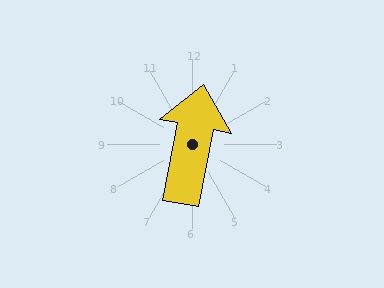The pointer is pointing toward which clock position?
Roughly 12 o'clock.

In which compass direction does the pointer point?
North.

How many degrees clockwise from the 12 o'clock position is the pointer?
Approximately 11 degrees.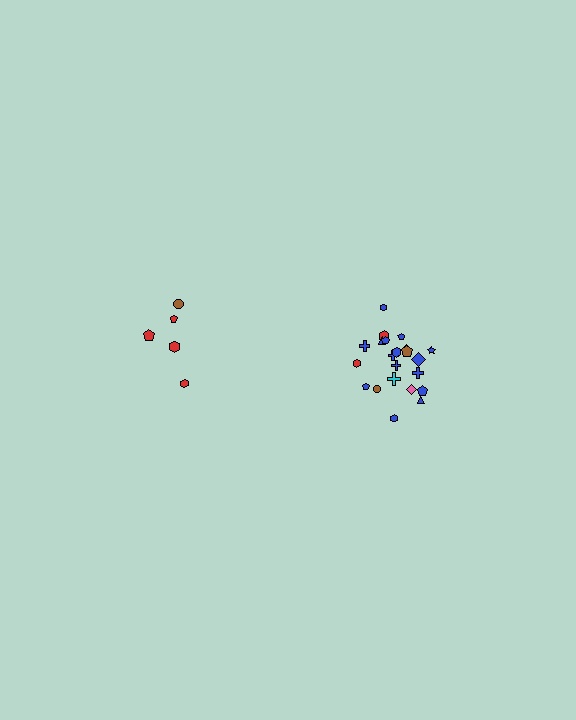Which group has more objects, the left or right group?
The right group.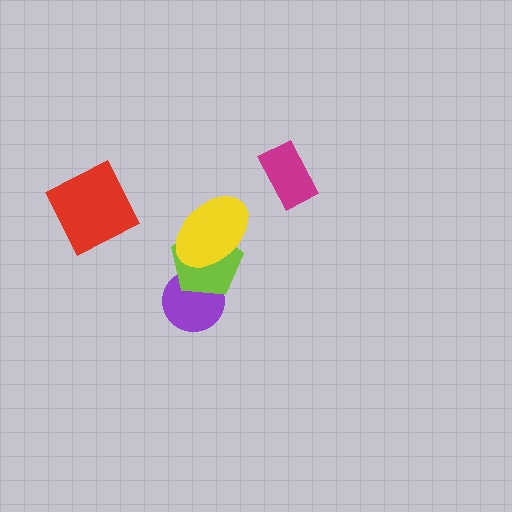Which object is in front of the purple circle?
The lime pentagon is in front of the purple circle.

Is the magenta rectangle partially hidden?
No, no other shape covers it.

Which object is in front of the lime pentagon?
The yellow ellipse is in front of the lime pentagon.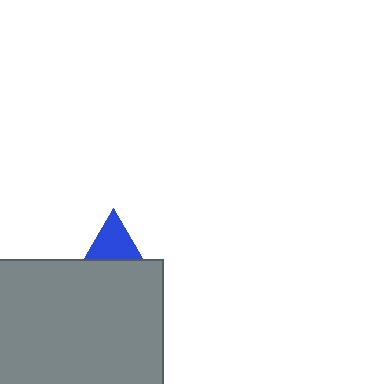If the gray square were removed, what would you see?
You would see the complete blue triangle.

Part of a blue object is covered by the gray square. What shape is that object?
It is a triangle.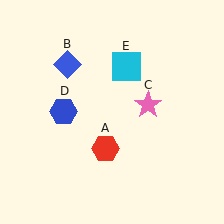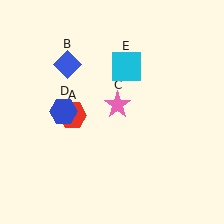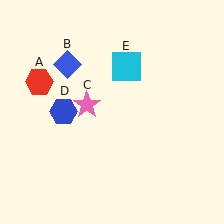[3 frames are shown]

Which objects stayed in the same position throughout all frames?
Blue diamond (object B) and blue hexagon (object D) and cyan square (object E) remained stationary.